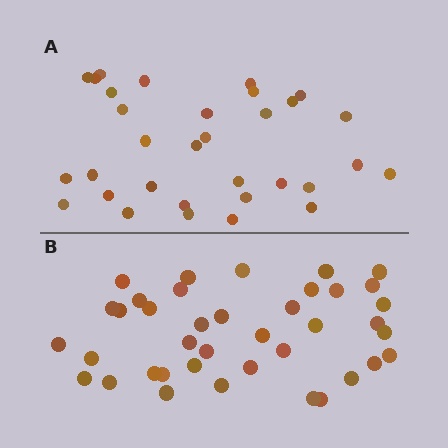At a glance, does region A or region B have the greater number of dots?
Region B (the bottom region) has more dots.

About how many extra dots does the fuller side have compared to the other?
Region B has roughly 8 or so more dots than region A.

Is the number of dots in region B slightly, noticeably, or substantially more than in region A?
Region B has only slightly more — the two regions are fairly close. The ratio is roughly 1.2 to 1.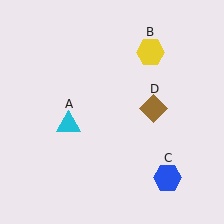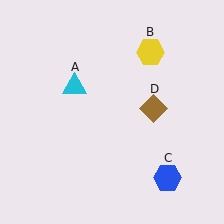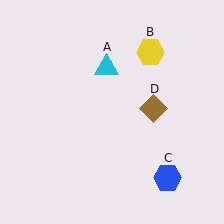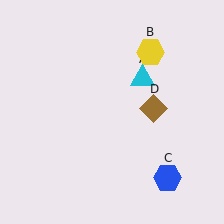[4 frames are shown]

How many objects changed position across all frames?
1 object changed position: cyan triangle (object A).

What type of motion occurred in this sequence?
The cyan triangle (object A) rotated clockwise around the center of the scene.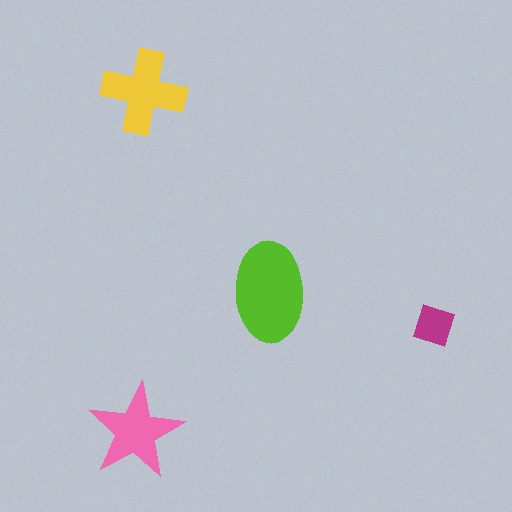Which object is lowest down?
The pink star is bottommost.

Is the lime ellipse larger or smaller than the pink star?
Larger.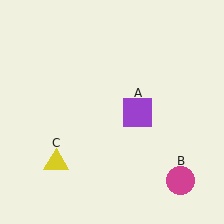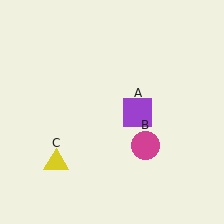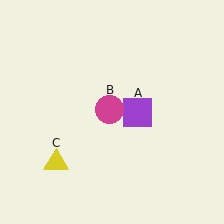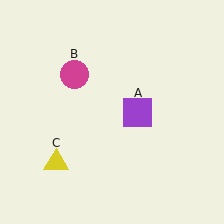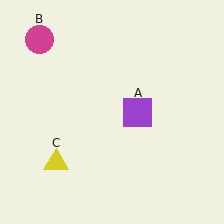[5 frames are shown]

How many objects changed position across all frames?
1 object changed position: magenta circle (object B).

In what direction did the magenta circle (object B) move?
The magenta circle (object B) moved up and to the left.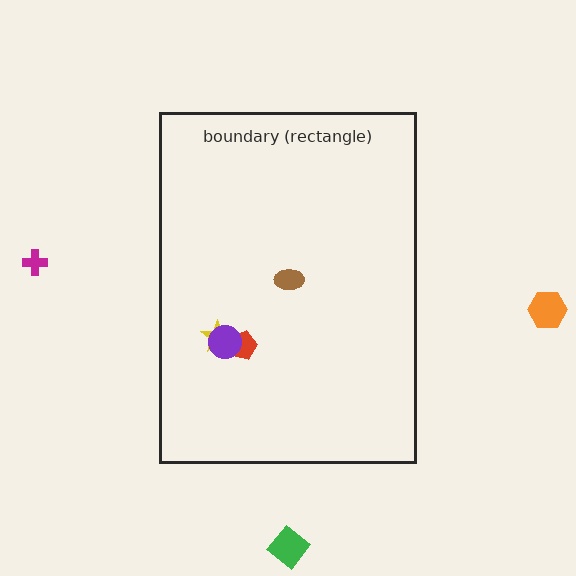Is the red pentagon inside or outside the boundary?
Inside.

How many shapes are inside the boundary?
4 inside, 3 outside.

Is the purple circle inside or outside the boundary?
Inside.